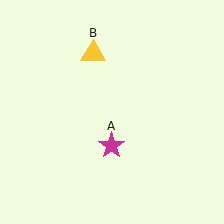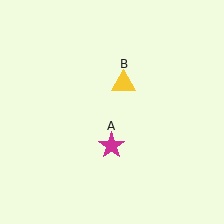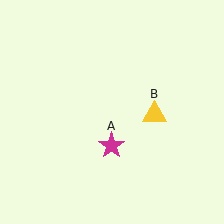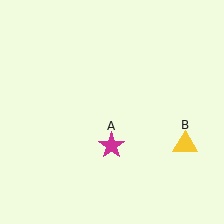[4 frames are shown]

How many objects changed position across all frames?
1 object changed position: yellow triangle (object B).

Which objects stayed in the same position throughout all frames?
Magenta star (object A) remained stationary.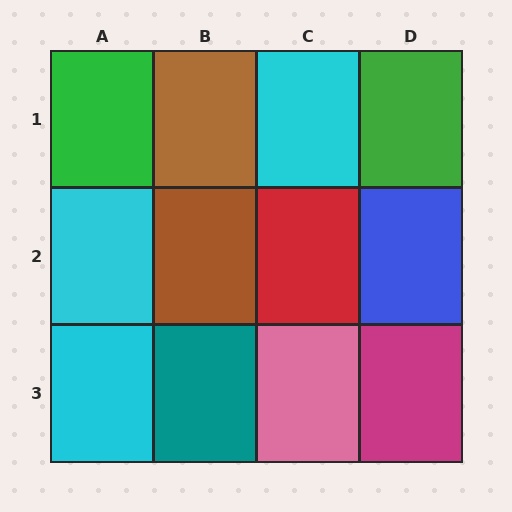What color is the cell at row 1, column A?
Green.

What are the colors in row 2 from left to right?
Cyan, brown, red, blue.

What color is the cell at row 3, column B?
Teal.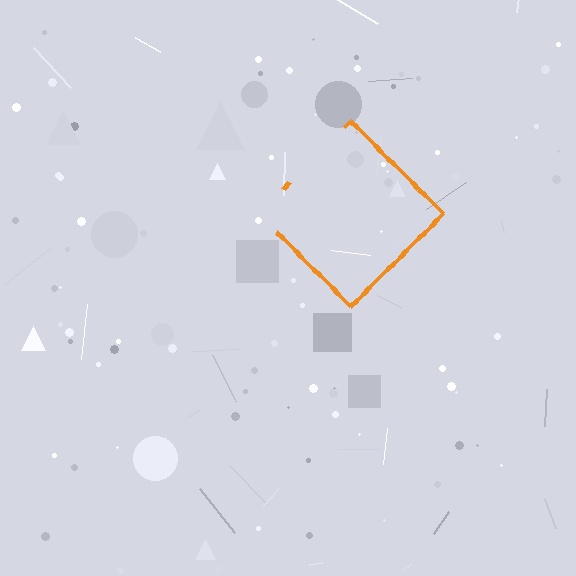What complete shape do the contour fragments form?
The contour fragments form a diamond.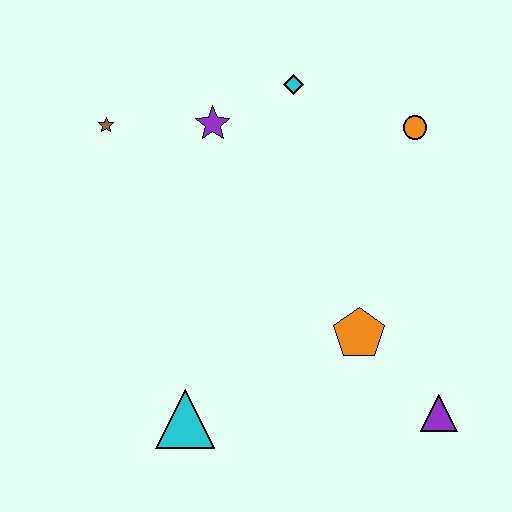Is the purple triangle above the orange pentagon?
No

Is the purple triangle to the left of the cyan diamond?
No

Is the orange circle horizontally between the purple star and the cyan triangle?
No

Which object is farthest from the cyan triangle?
The orange circle is farthest from the cyan triangle.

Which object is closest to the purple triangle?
The orange pentagon is closest to the purple triangle.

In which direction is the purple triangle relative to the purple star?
The purple triangle is below the purple star.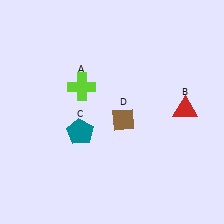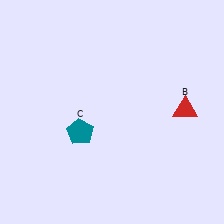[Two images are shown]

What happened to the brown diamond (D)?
The brown diamond (D) was removed in Image 2. It was in the bottom-right area of Image 1.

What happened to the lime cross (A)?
The lime cross (A) was removed in Image 2. It was in the top-left area of Image 1.